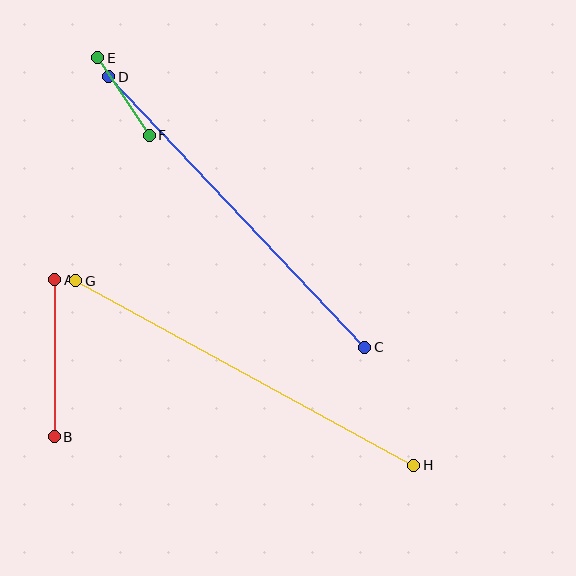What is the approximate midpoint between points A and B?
The midpoint is at approximately (55, 358) pixels.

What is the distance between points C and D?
The distance is approximately 373 pixels.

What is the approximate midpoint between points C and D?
The midpoint is at approximately (237, 212) pixels.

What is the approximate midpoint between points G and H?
The midpoint is at approximately (245, 373) pixels.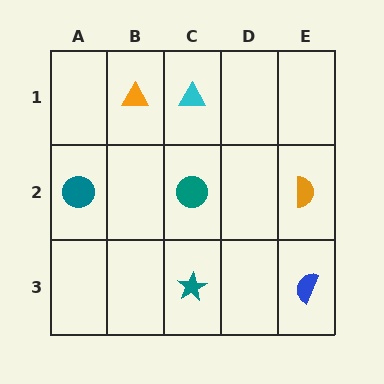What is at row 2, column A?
A teal circle.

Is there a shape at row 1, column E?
No, that cell is empty.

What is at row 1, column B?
An orange triangle.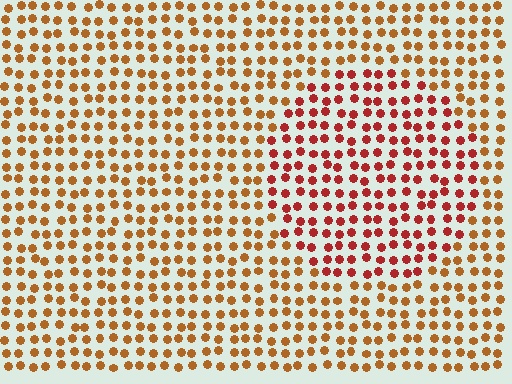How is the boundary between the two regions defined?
The boundary is defined purely by a slight shift in hue (about 31 degrees). Spacing, size, and orientation are identical on both sides.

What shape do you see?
I see a circle.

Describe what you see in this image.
The image is filled with small brown elements in a uniform arrangement. A circle-shaped region is visible where the elements are tinted to a slightly different hue, forming a subtle color boundary.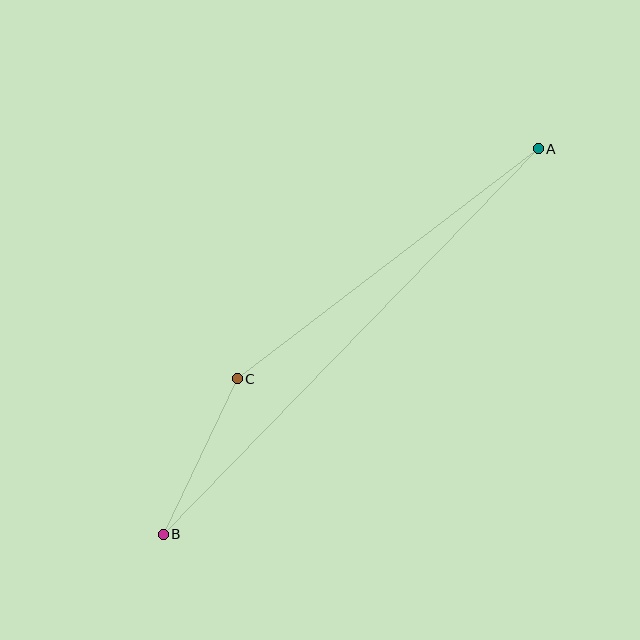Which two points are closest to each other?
Points B and C are closest to each other.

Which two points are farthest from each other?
Points A and B are farthest from each other.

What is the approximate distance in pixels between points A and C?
The distance between A and C is approximately 379 pixels.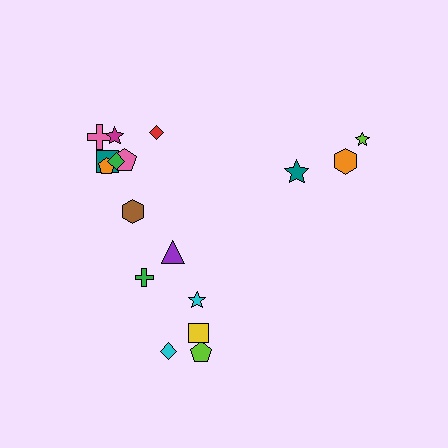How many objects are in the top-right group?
There are 3 objects.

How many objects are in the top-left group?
There are 8 objects.